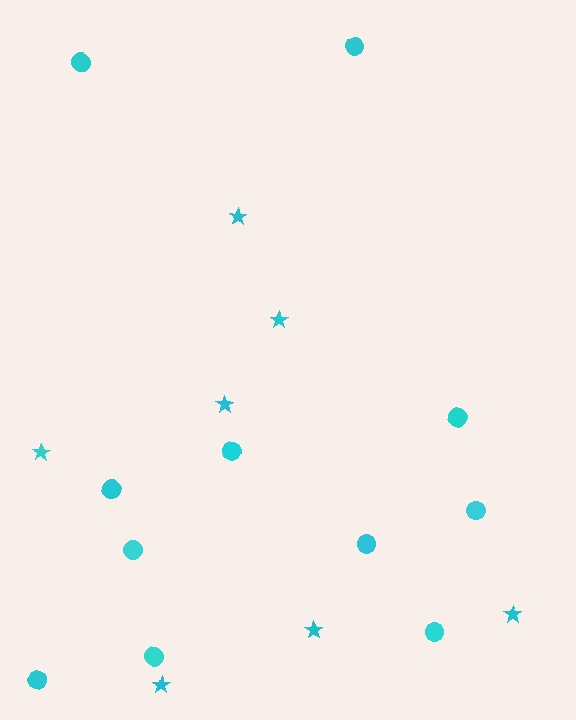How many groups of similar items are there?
There are 2 groups: one group of circles (11) and one group of stars (7).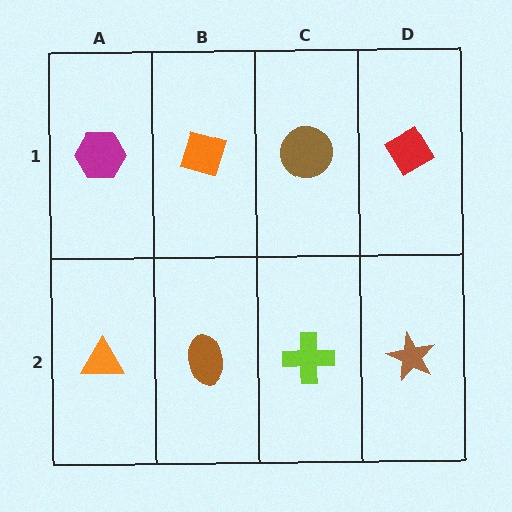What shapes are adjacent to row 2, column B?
An orange diamond (row 1, column B), an orange triangle (row 2, column A), a lime cross (row 2, column C).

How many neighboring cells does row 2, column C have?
3.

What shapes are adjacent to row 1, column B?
A brown ellipse (row 2, column B), a magenta hexagon (row 1, column A), a brown circle (row 1, column C).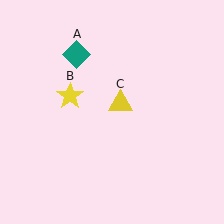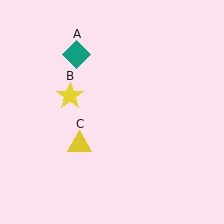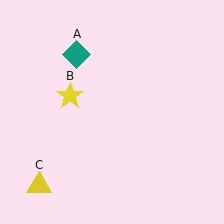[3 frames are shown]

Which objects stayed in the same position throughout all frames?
Teal diamond (object A) and yellow star (object B) remained stationary.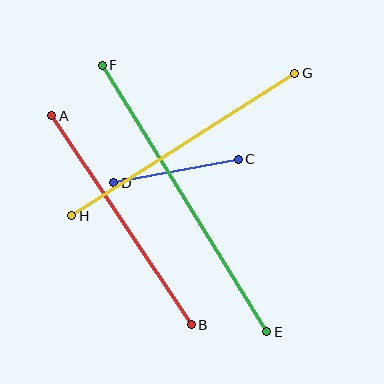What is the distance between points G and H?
The distance is approximately 265 pixels.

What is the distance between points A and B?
The distance is approximately 251 pixels.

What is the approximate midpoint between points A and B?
The midpoint is at approximately (121, 220) pixels.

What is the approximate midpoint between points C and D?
The midpoint is at approximately (176, 171) pixels.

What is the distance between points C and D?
The distance is approximately 127 pixels.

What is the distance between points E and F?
The distance is approximately 313 pixels.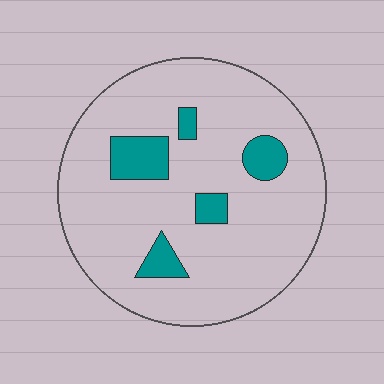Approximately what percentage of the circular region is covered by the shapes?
Approximately 15%.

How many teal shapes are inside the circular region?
5.